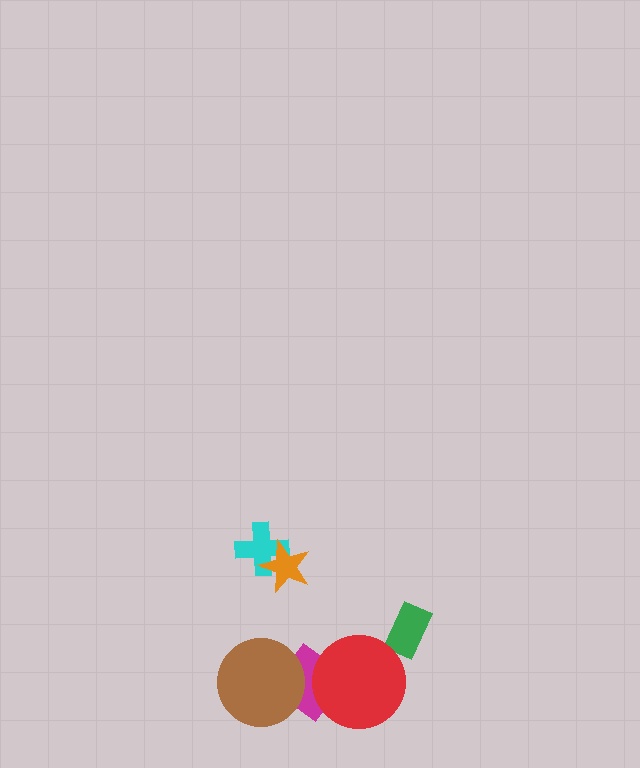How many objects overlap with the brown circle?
1 object overlaps with the brown circle.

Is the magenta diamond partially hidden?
Yes, it is partially covered by another shape.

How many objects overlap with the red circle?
1 object overlaps with the red circle.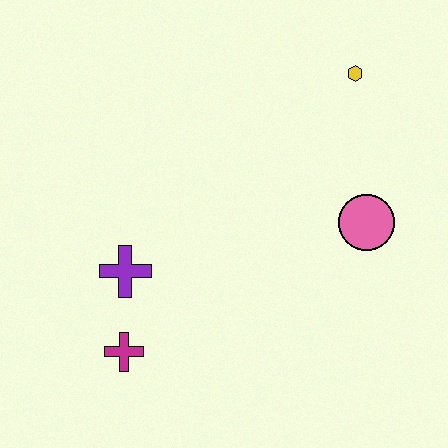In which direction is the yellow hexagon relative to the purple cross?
The yellow hexagon is to the right of the purple cross.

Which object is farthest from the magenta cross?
The yellow hexagon is farthest from the magenta cross.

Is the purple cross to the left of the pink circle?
Yes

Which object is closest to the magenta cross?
The purple cross is closest to the magenta cross.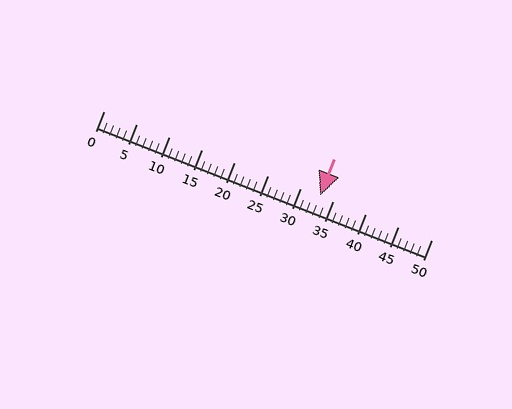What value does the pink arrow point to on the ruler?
The pink arrow points to approximately 33.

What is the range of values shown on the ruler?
The ruler shows values from 0 to 50.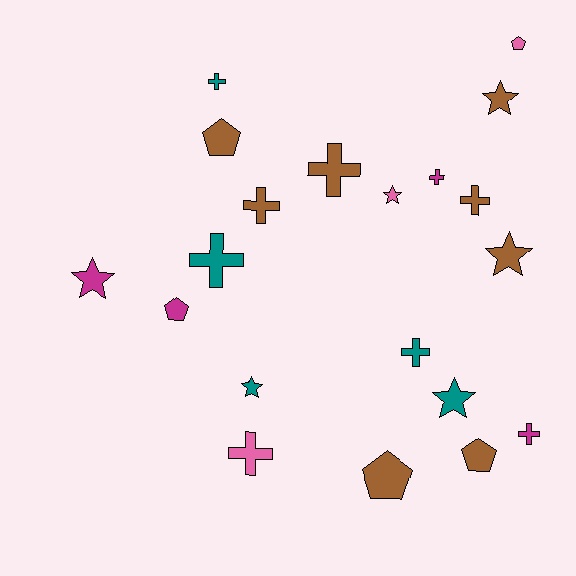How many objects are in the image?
There are 20 objects.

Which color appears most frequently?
Brown, with 8 objects.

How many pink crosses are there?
There is 1 pink cross.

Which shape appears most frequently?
Cross, with 9 objects.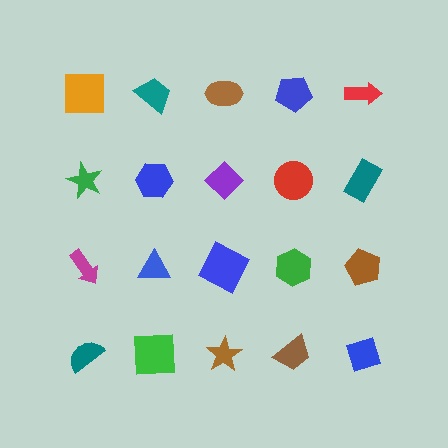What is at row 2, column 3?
A purple diamond.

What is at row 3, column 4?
A green hexagon.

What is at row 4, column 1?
A teal semicircle.